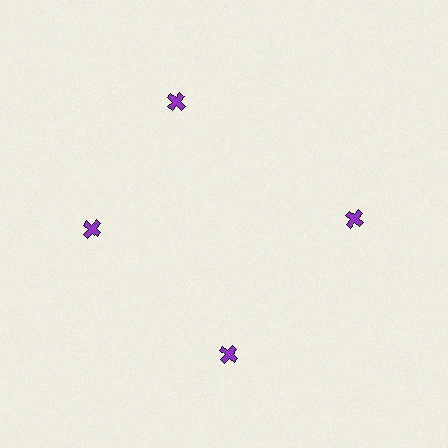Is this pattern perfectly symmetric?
No. The 4 purple crosses are arranged in a ring, but one element near the 12 o'clock position is rotated out of alignment along the ring, breaking the 4-fold rotational symmetry.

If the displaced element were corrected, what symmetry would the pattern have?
It would have 4-fold rotational symmetry — the pattern would map onto itself every 90 degrees.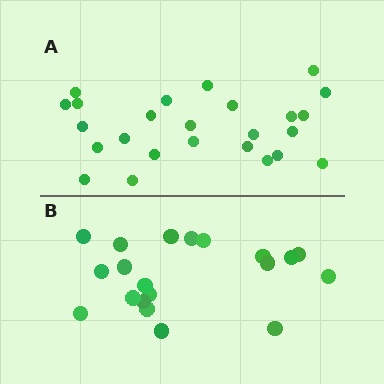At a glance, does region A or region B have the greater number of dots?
Region A (the top region) has more dots.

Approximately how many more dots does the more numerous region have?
Region A has about 5 more dots than region B.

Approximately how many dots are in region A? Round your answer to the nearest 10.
About 20 dots. (The exact count is 25, which rounds to 20.)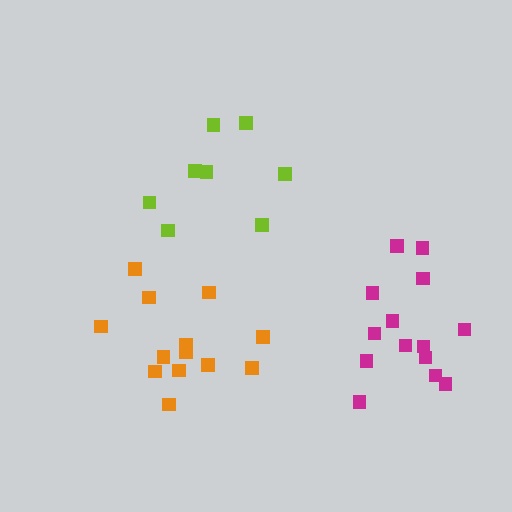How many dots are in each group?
Group 1: 14 dots, Group 2: 8 dots, Group 3: 13 dots (35 total).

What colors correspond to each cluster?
The clusters are colored: magenta, lime, orange.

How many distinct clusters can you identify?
There are 3 distinct clusters.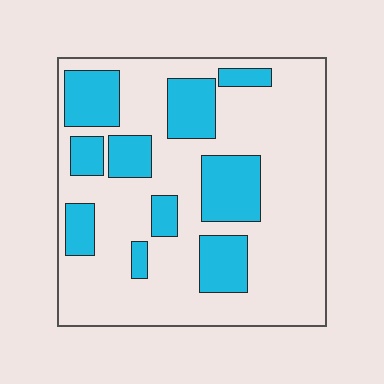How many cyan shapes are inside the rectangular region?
10.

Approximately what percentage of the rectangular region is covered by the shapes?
Approximately 30%.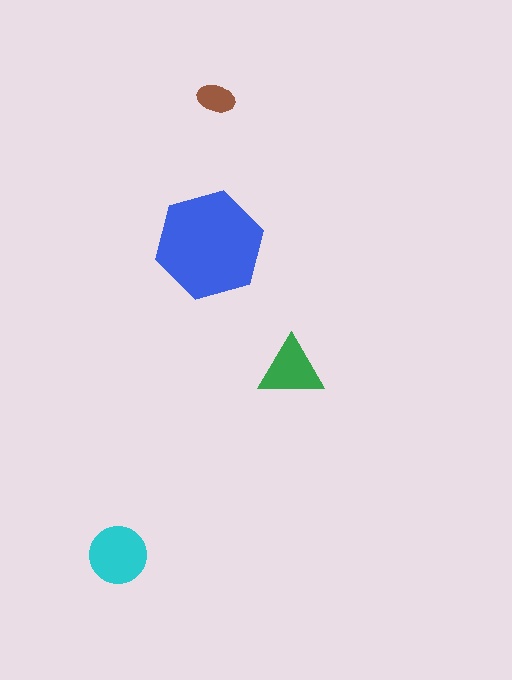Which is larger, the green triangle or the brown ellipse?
The green triangle.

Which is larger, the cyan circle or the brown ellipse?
The cyan circle.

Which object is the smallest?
The brown ellipse.